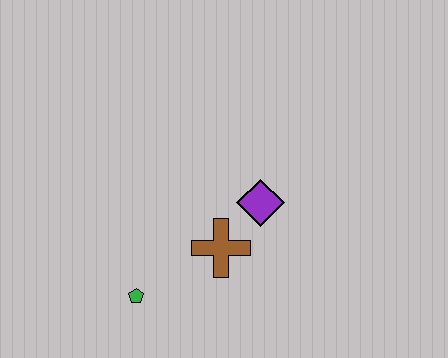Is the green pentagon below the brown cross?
Yes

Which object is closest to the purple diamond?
The brown cross is closest to the purple diamond.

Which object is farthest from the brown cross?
The green pentagon is farthest from the brown cross.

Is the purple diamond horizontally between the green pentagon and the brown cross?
No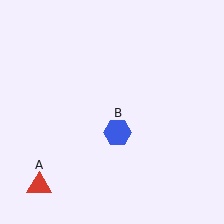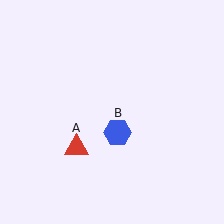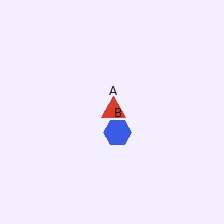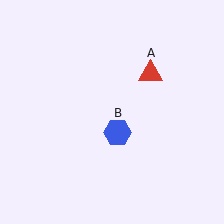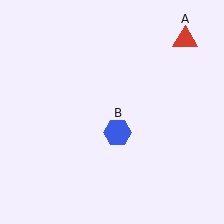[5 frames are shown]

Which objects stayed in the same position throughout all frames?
Blue hexagon (object B) remained stationary.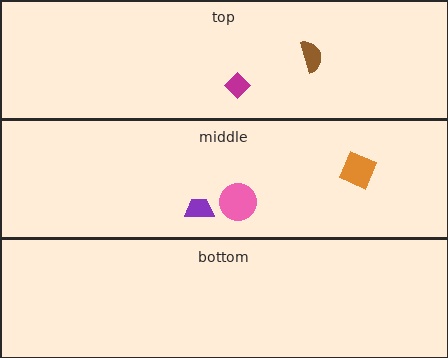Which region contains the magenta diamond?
The top region.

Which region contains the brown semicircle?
The top region.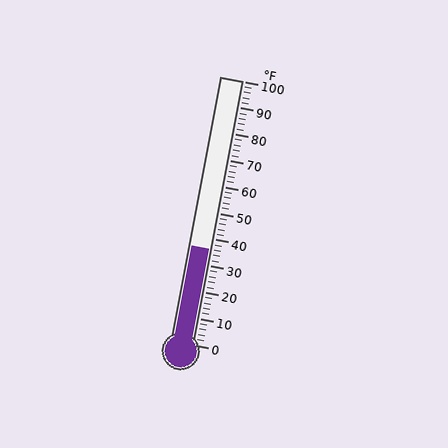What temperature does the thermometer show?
The thermometer shows approximately 36°F.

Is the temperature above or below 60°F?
The temperature is below 60°F.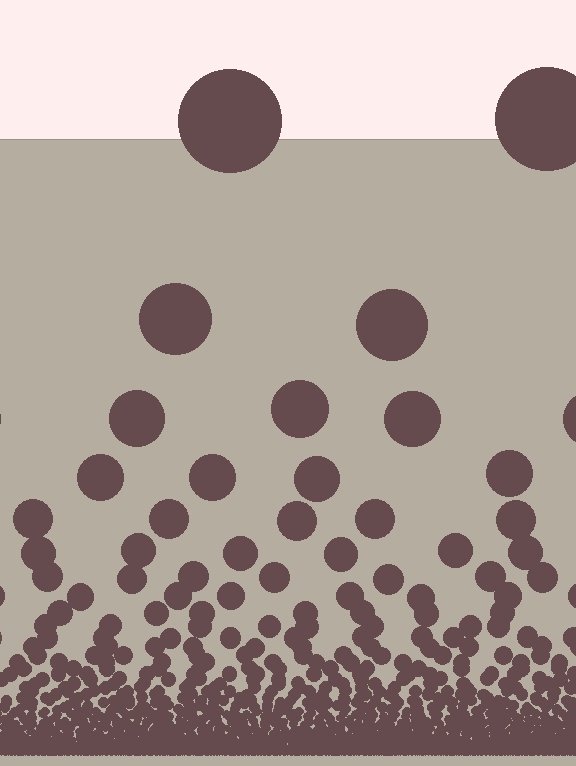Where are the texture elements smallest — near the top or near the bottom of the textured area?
Near the bottom.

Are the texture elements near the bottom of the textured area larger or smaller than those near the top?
Smaller. The gradient is inverted — elements near the bottom are smaller and denser.